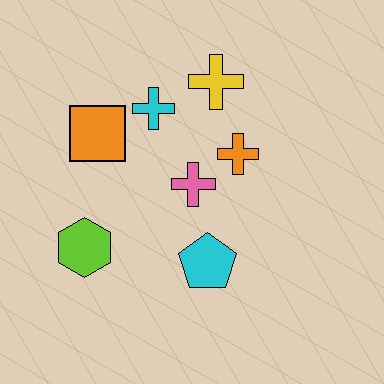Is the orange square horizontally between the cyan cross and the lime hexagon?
Yes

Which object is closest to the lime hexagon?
The orange square is closest to the lime hexagon.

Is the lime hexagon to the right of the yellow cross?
No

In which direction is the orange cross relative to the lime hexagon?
The orange cross is to the right of the lime hexagon.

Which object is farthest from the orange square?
The cyan pentagon is farthest from the orange square.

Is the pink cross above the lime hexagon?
Yes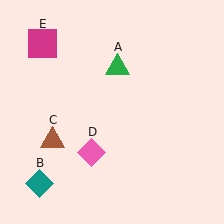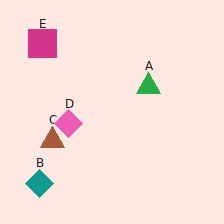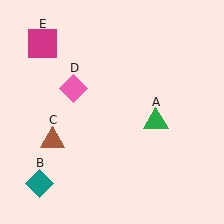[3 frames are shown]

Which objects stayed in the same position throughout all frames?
Teal diamond (object B) and brown triangle (object C) and magenta square (object E) remained stationary.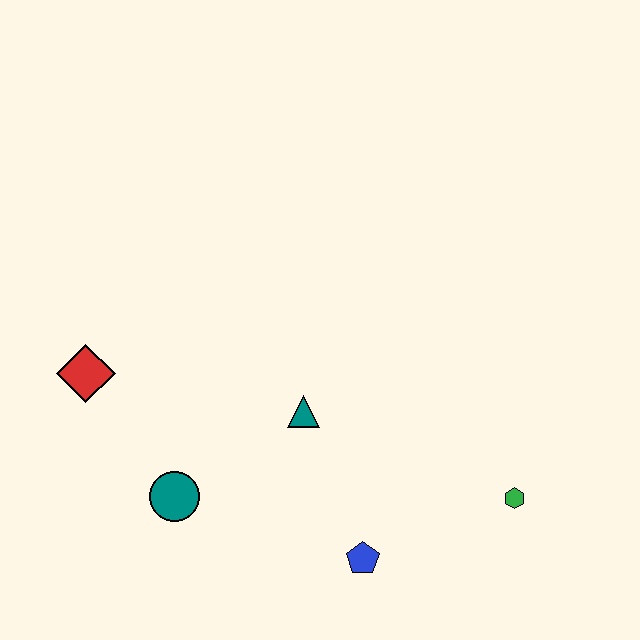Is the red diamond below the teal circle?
No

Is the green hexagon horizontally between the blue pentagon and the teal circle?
No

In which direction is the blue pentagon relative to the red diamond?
The blue pentagon is to the right of the red diamond.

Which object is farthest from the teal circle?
The green hexagon is farthest from the teal circle.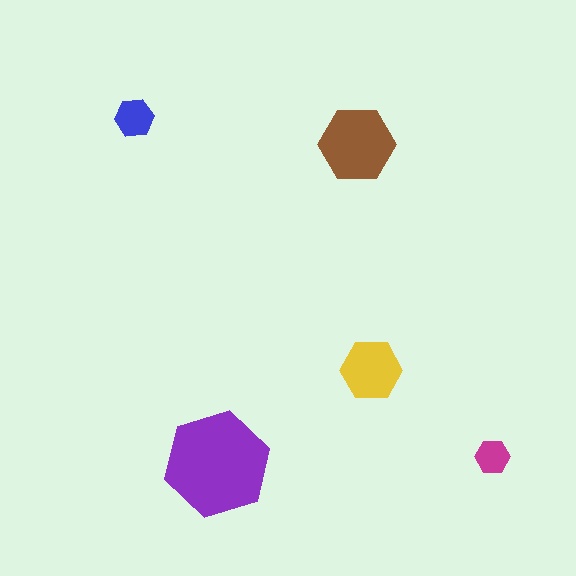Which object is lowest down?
The purple hexagon is bottommost.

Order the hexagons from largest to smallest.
the purple one, the brown one, the yellow one, the blue one, the magenta one.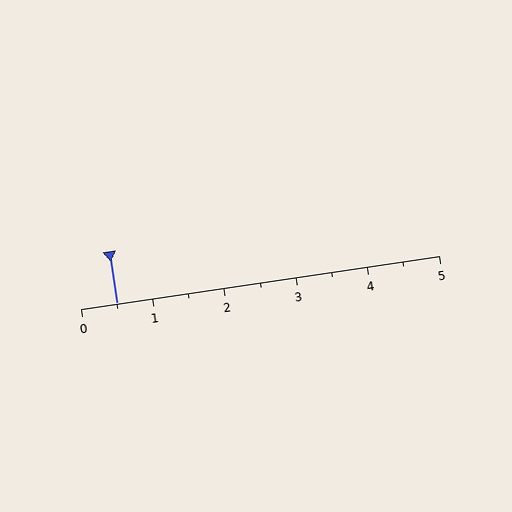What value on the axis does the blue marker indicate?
The marker indicates approximately 0.5.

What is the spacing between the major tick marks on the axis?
The major ticks are spaced 1 apart.